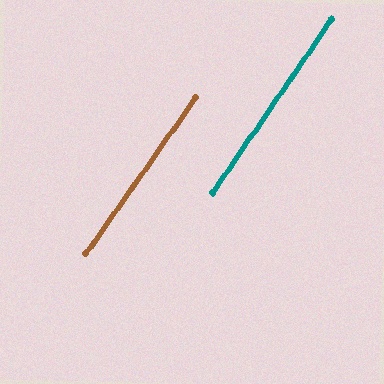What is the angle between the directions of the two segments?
Approximately 0 degrees.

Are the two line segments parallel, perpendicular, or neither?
Parallel — their directions differ by only 0.5°.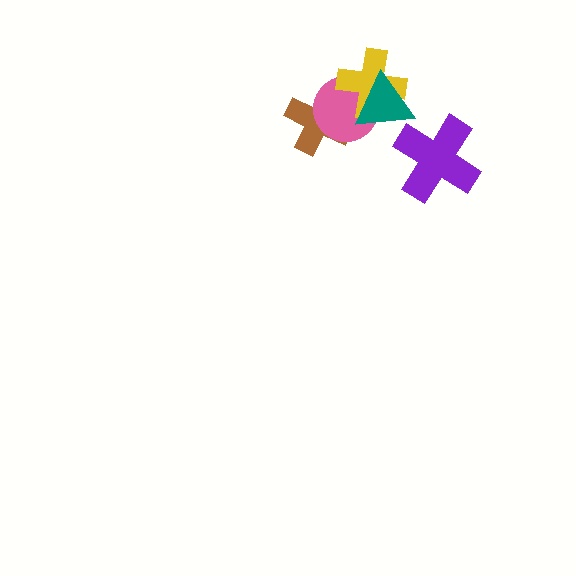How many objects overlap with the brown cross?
1 object overlaps with the brown cross.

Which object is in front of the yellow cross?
The teal triangle is in front of the yellow cross.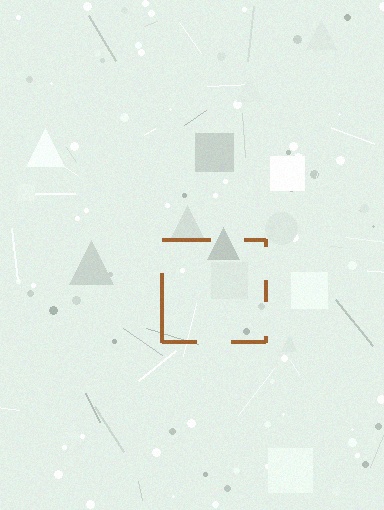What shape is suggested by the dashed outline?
The dashed outline suggests a square.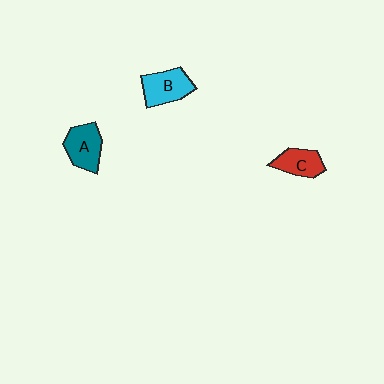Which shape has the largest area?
Shape B (cyan).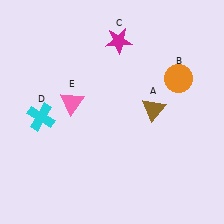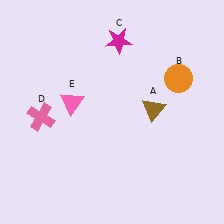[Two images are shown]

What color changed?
The cross (D) changed from cyan in Image 1 to pink in Image 2.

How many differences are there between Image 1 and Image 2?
There is 1 difference between the two images.